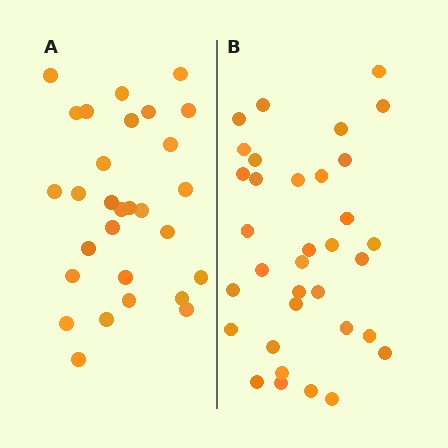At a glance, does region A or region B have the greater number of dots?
Region B (the right region) has more dots.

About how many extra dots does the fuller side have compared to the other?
Region B has about 5 more dots than region A.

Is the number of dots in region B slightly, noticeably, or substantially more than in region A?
Region B has only slightly more — the two regions are fairly close. The ratio is roughly 1.2 to 1.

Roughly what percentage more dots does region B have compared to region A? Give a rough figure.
About 15% more.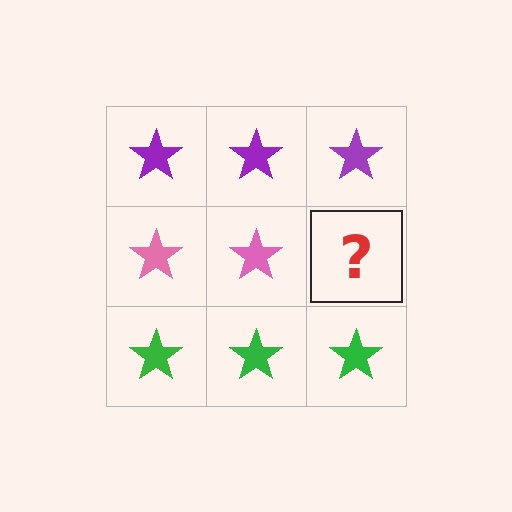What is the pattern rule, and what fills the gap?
The rule is that each row has a consistent color. The gap should be filled with a pink star.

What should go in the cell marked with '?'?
The missing cell should contain a pink star.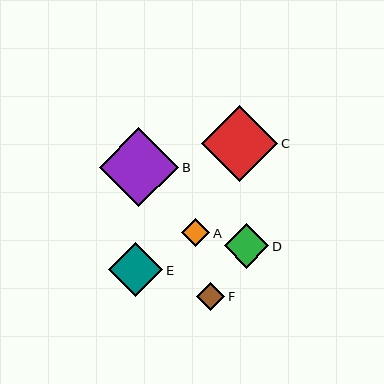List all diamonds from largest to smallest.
From largest to smallest: B, C, E, D, A, F.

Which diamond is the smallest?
Diamond F is the smallest with a size of approximately 28 pixels.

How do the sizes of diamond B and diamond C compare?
Diamond B and diamond C are approximately the same size.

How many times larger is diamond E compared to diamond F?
Diamond E is approximately 1.9 times the size of diamond F.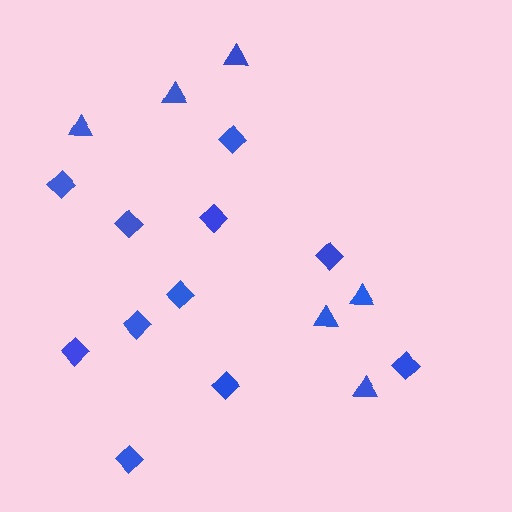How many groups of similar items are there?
There are 2 groups: one group of diamonds (11) and one group of triangles (6).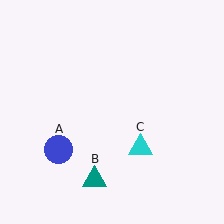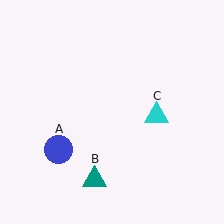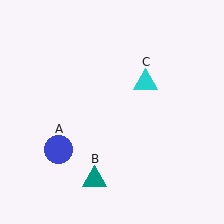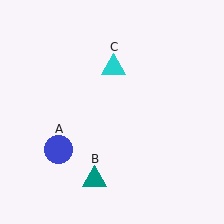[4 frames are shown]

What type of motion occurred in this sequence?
The cyan triangle (object C) rotated counterclockwise around the center of the scene.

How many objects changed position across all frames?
1 object changed position: cyan triangle (object C).